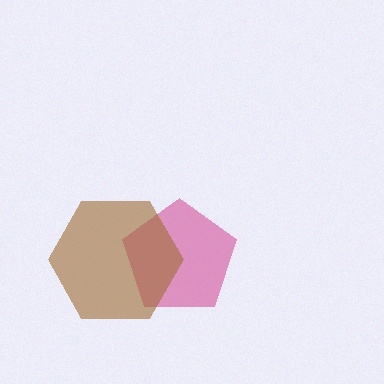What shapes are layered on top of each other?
The layered shapes are: a magenta pentagon, a brown hexagon.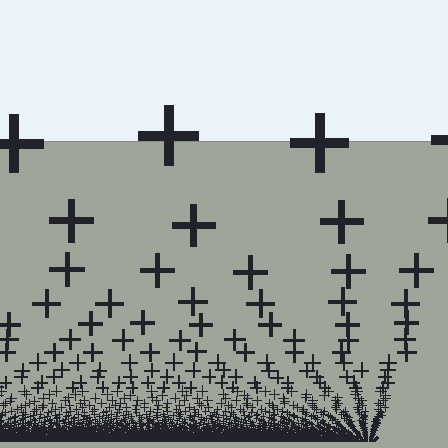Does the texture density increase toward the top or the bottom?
Density increases toward the bottom.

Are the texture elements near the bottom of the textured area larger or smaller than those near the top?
Smaller. The gradient is inverted — elements near the bottom are smaller and denser.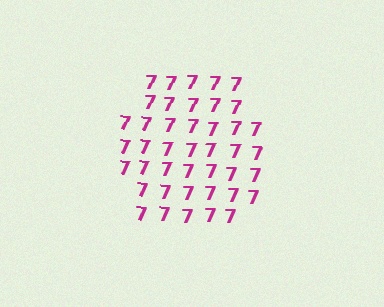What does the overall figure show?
The overall figure shows a hexagon.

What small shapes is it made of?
It is made of small digit 7's.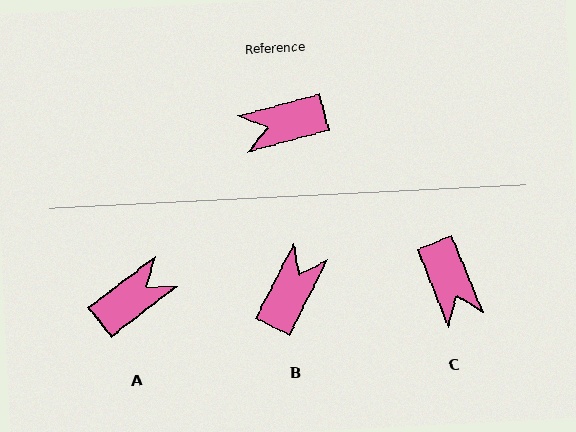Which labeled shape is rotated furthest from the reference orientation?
A, about 158 degrees away.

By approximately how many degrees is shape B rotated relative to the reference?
Approximately 131 degrees clockwise.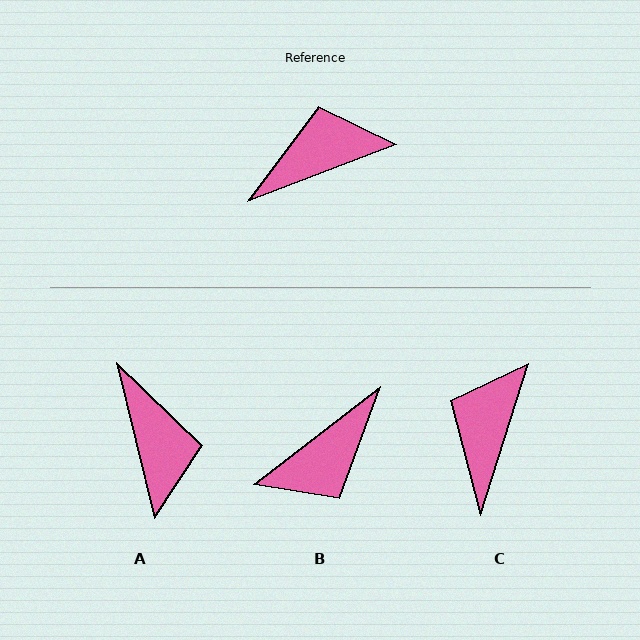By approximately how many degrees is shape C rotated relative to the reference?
Approximately 51 degrees counter-clockwise.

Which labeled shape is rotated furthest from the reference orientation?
B, about 163 degrees away.